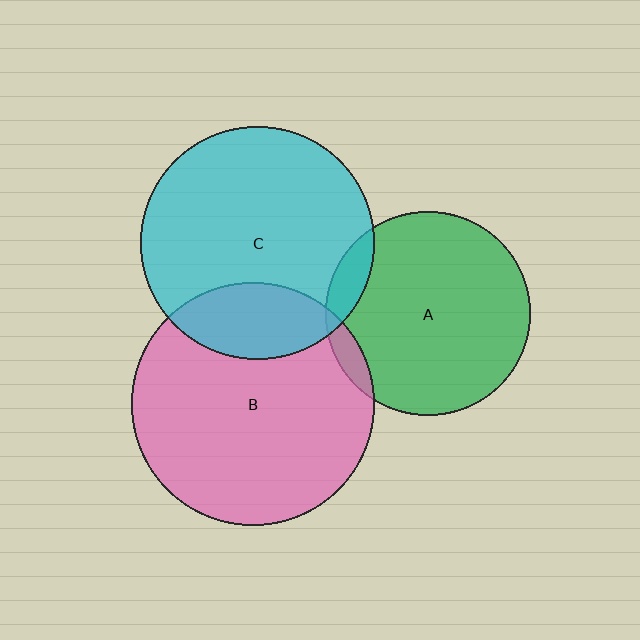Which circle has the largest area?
Circle B (pink).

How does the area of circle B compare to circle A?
Approximately 1.4 times.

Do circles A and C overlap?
Yes.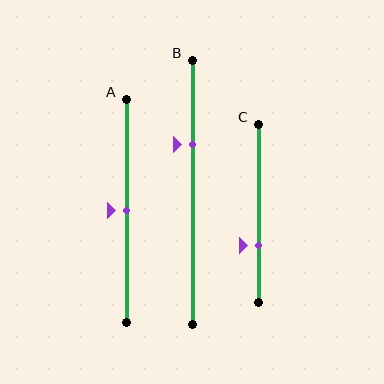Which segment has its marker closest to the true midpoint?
Segment A has its marker closest to the true midpoint.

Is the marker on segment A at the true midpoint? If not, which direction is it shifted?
Yes, the marker on segment A is at the true midpoint.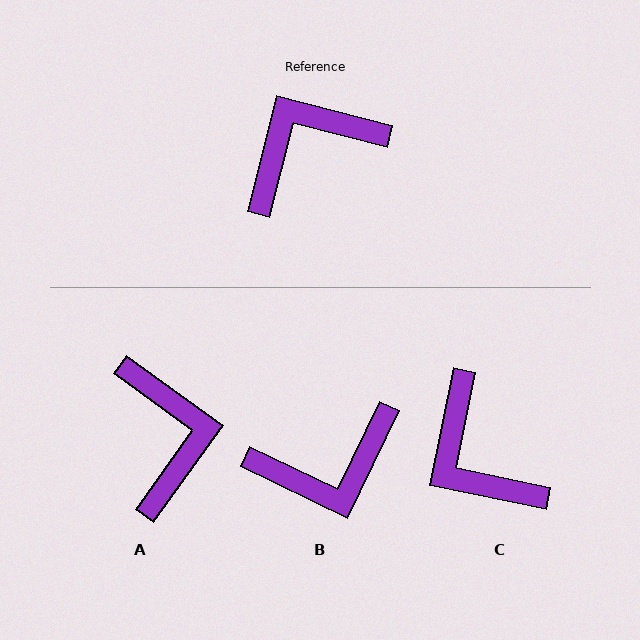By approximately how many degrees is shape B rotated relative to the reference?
Approximately 169 degrees counter-clockwise.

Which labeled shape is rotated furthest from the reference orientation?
B, about 169 degrees away.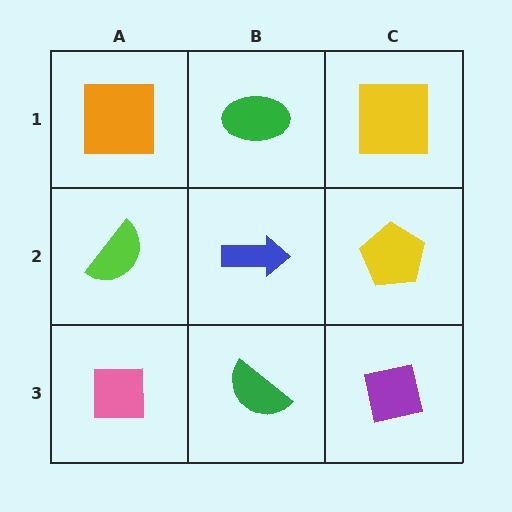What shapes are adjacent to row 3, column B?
A blue arrow (row 2, column B), a pink square (row 3, column A), a purple square (row 3, column C).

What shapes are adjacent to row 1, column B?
A blue arrow (row 2, column B), an orange square (row 1, column A), a yellow square (row 1, column C).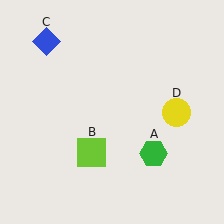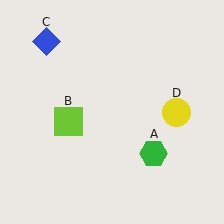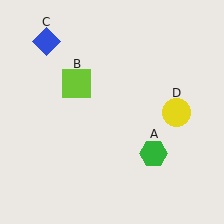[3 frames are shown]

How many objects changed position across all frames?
1 object changed position: lime square (object B).